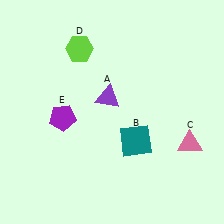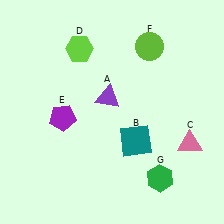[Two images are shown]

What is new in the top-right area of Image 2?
A lime circle (F) was added in the top-right area of Image 2.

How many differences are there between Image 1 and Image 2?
There are 2 differences between the two images.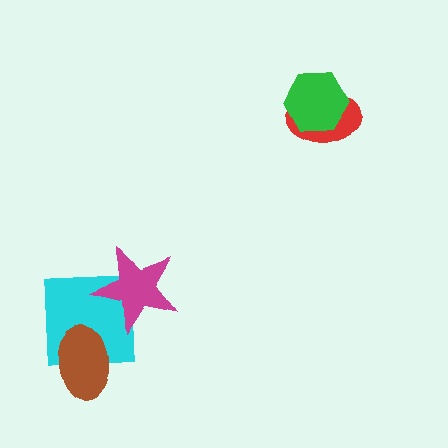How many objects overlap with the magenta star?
1 object overlaps with the magenta star.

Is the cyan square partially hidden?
Yes, it is partially covered by another shape.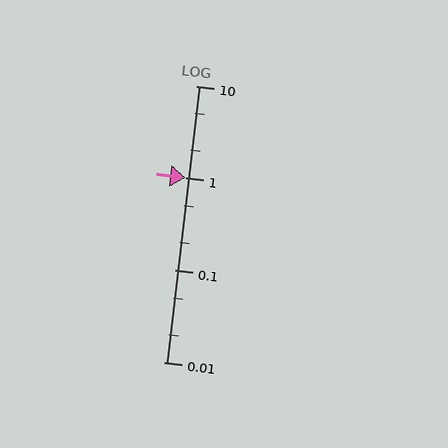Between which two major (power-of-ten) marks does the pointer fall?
The pointer is between 1 and 10.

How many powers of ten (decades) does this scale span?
The scale spans 3 decades, from 0.01 to 10.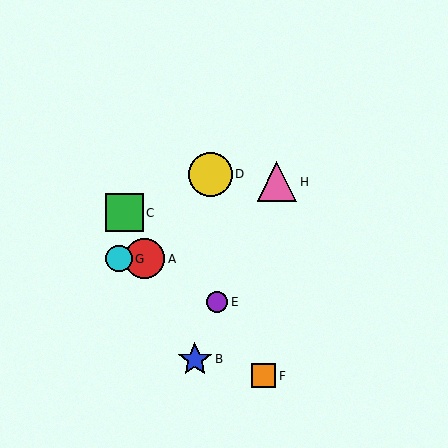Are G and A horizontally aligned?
Yes, both are at y≈259.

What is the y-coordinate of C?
Object C is at y≈213.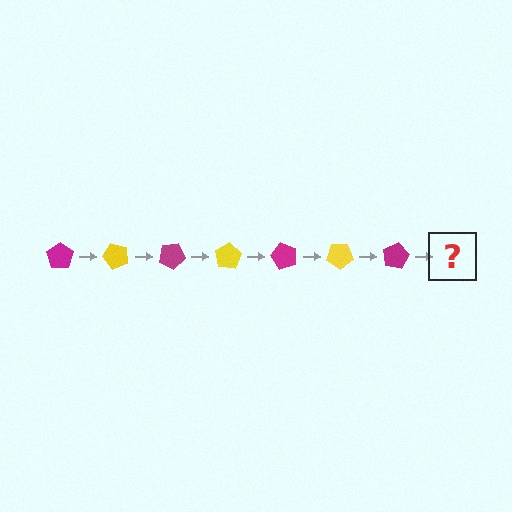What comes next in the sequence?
The next element should be a yellow pentagon, rotated 350 degrees from the start.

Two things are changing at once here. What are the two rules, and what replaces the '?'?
The two rules are that it rotates 50 degrees each step and the color cycles through magenta and yellow. The '?' should be a yellow pentagon, rotated 350 degrees from the start.